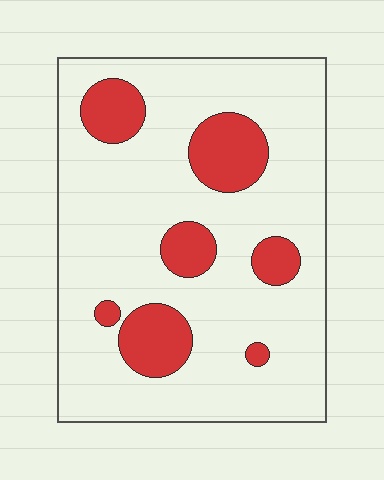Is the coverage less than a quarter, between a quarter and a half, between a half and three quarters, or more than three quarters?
Less than a quarter.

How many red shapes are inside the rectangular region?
7.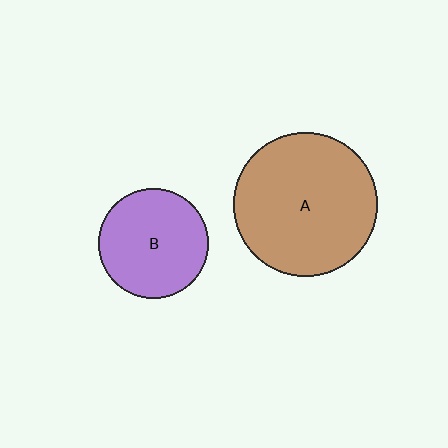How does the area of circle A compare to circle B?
Approximately 1.7 times.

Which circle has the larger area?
Circle A (brown).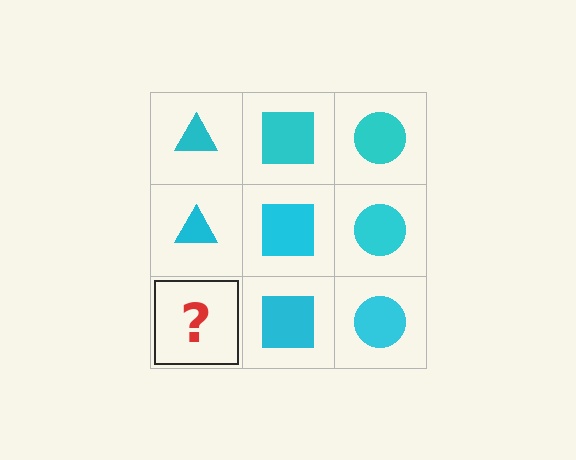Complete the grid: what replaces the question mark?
The question mark should be replaced with a cyan triangle.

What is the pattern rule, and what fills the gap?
The rule is that each column has a consistent shape. The gap should be filled with a cyan triangle.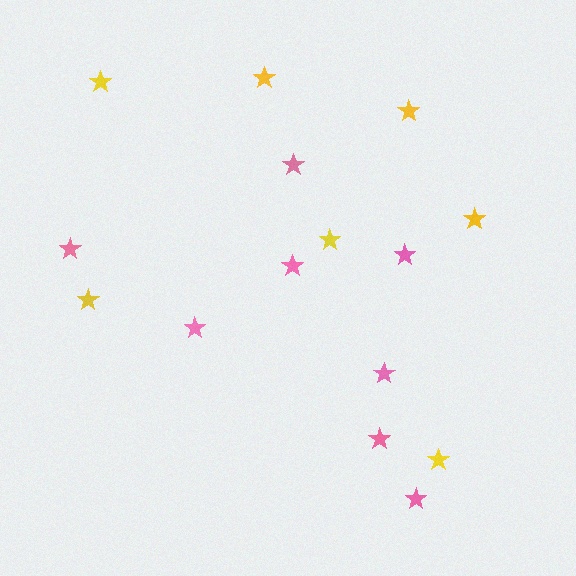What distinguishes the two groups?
There are 2 groups: one group of yellow stars (7) and one group of pink stars (8).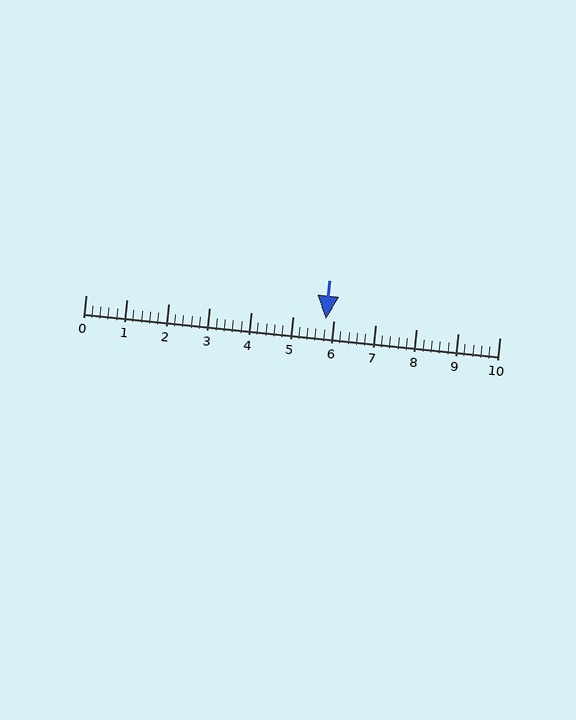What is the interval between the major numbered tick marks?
The major tick marks are spaced 1 units apart.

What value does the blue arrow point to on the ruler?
The blue arrow points to approximately 5.8.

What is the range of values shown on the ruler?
The ruler shows values from 0 to 10.